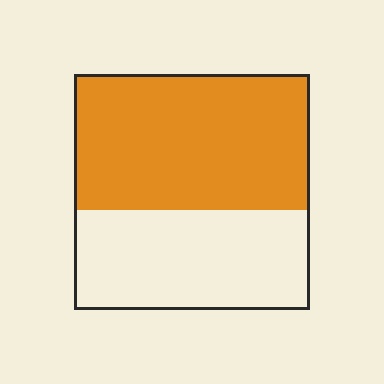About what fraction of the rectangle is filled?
About three fifths (3/5).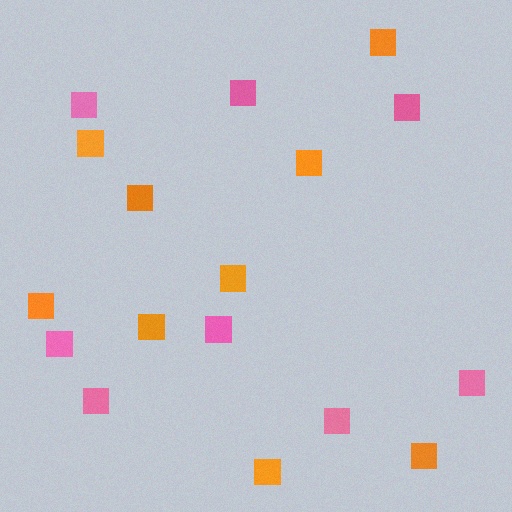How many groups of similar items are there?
There are 2 groups: one group of orange squares (9) and one group of pink squares (8).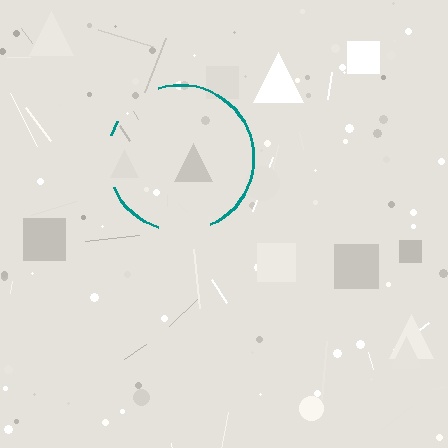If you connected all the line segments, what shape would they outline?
They would outline a circle.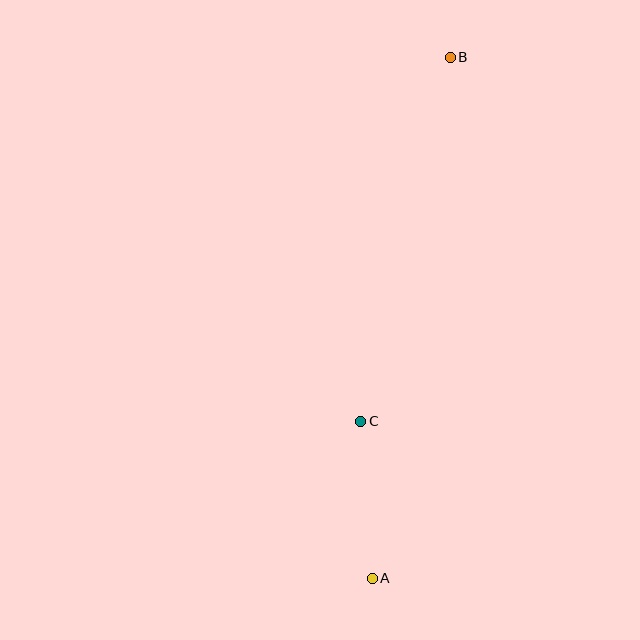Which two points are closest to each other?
Points A and C are closest to each other.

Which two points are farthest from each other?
Points A and B are farthest from each other.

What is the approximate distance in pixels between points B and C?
The distance between B and C is approximately 375 pixels.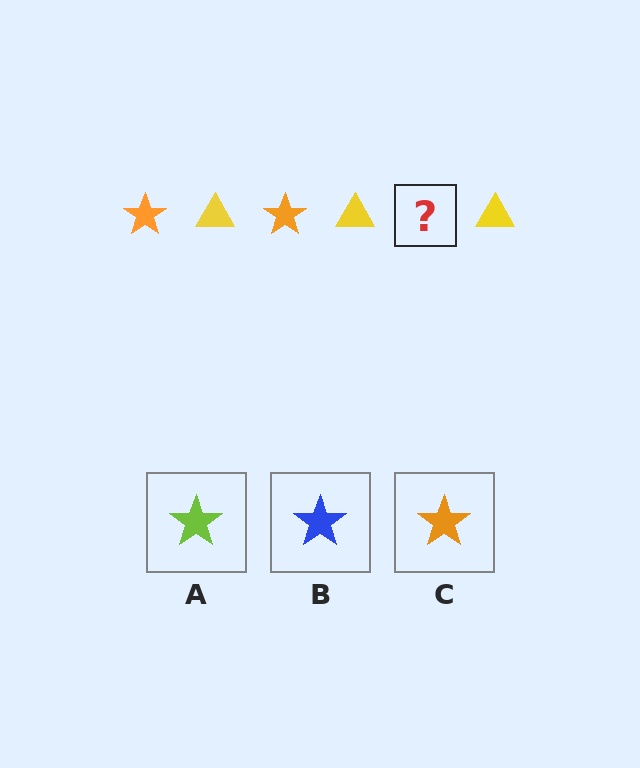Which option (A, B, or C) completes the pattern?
C.